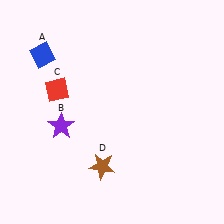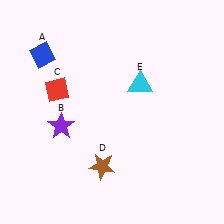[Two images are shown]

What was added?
A cyan triangle (E) was added in Image 2.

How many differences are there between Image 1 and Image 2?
There is 1 difference between the two images.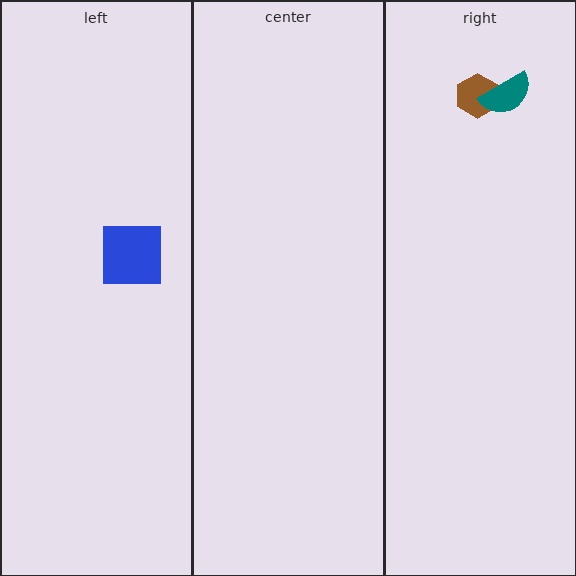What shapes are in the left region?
The blue square.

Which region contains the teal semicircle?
The right region.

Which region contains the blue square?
The left region.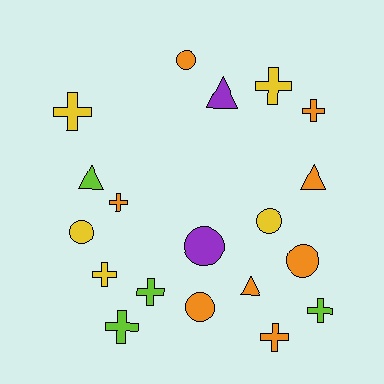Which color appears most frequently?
Orange, with 8 objects.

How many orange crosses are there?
There are 3 orange crosses.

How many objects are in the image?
There are 19 objects.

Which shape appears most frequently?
Cross, with 9 objects.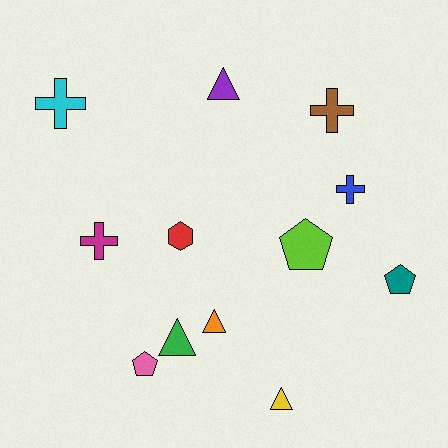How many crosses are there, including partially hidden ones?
There are 4 crosses.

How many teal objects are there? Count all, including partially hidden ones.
There is 1 teal object.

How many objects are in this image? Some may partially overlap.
There are 12 objects.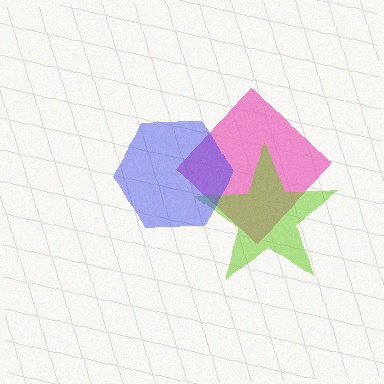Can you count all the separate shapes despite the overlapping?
Yes, there are 3 separate shapes.